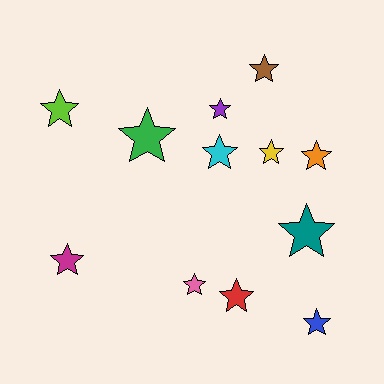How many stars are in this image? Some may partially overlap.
There are 12 stars.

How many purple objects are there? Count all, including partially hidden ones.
There is 1 purple object.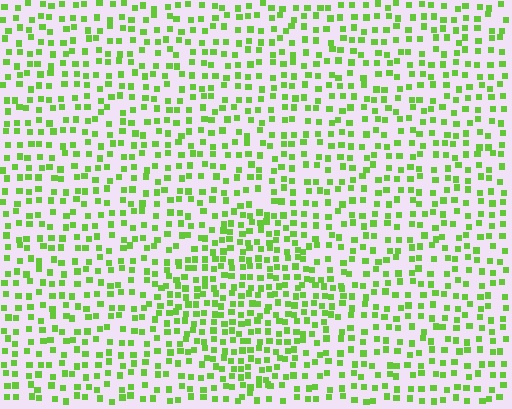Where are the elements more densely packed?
The elements are more densely packed inside the diamond boundary.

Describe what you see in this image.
The image contains small lime elements arranged at two different densities. A diamond-shaped region is visible where the elements are more densely packed than the surrounding area.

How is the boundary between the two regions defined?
The boundary is defined by a change in element density (approximately 1.6x ratio). All elements are the same color, size, and shape.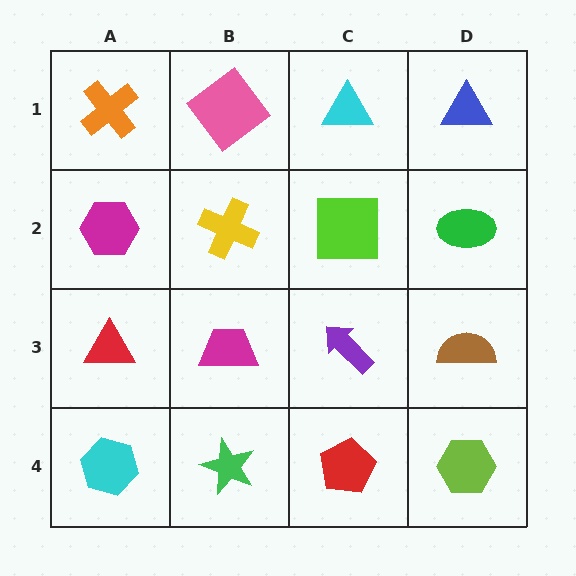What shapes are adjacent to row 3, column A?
A magenta hexagon (row 2, column A), a cyan hexagon (row 4, column A), a magenta trapezoid (row 3, column B).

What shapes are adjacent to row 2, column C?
A cyan triangle (row 1, column C), a purple arrow (row 3, column C), a yellow cross (row 2, column B), a green ellipse (row 2, column D).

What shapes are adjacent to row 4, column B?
A magenta trapezoid (row 3, column B), a cyan hexagon (row 4, column A), a red pentagon (row 4, column C).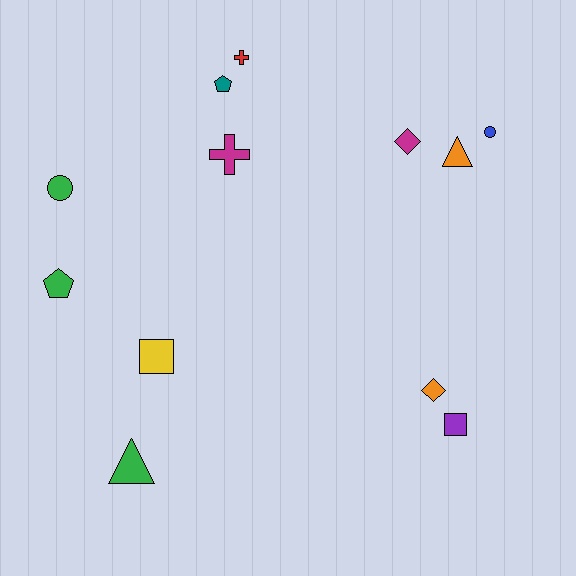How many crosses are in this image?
There are 2 crosses.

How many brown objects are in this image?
There are no brown objects.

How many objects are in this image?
There are 12 objects.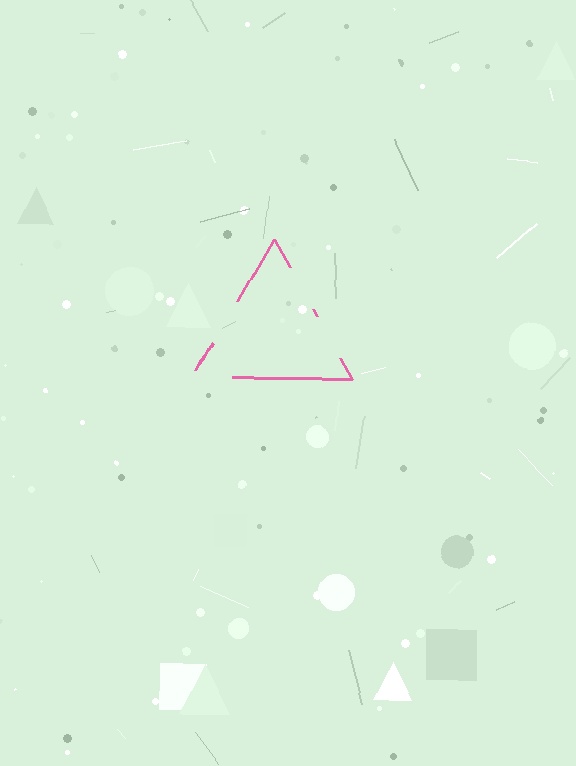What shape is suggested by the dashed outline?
The dashed outline suggests a triangle.